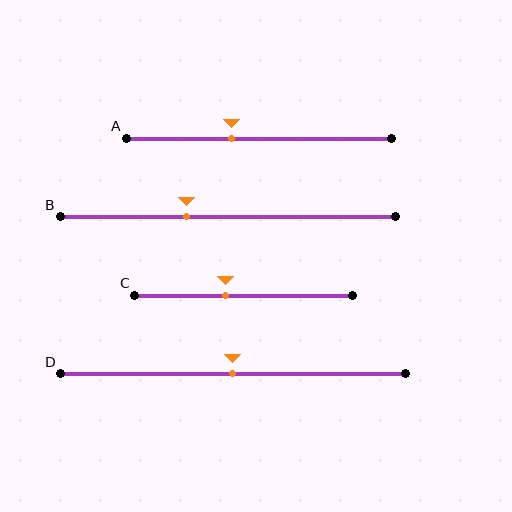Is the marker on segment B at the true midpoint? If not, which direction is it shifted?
No, the marker on segment B is shifted to the left by about 12% of the segment length.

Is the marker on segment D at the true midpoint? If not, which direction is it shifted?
Yes, the marker on segment D is at the true midpoint.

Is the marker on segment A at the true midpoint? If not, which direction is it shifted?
No, the marker on segment A is shifted to the left by about 10% of the segment length.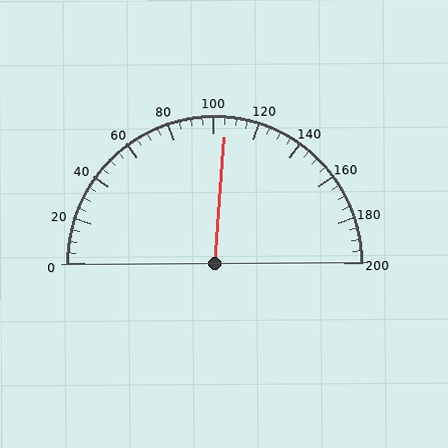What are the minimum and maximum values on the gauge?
The gauge ranges from 0 to 200.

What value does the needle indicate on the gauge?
The needle indicates approximately 105.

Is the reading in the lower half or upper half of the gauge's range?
The reading is in the upper half of the range (0 to 200).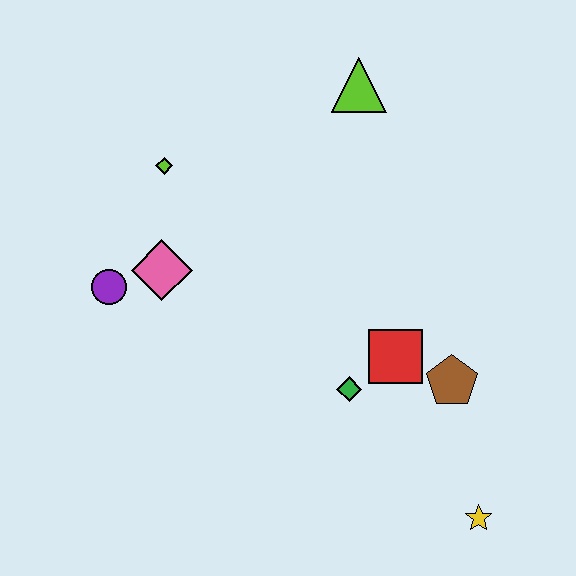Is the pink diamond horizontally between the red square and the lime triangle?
No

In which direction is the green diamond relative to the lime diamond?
The green diamond is below the lime diamond.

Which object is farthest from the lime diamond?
The yellow star is farthest from the lime diamond.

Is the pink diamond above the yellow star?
Yes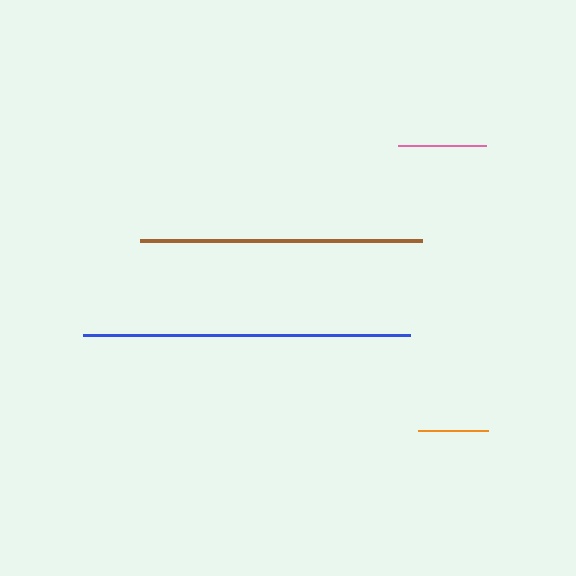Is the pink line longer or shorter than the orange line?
The pink line is longer than the orange line.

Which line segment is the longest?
The blue line is the longest at approximately 327 pixels.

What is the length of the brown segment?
The brown segment is approximately 282 pixels long.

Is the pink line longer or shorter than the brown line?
The brown line is longer than the pink line.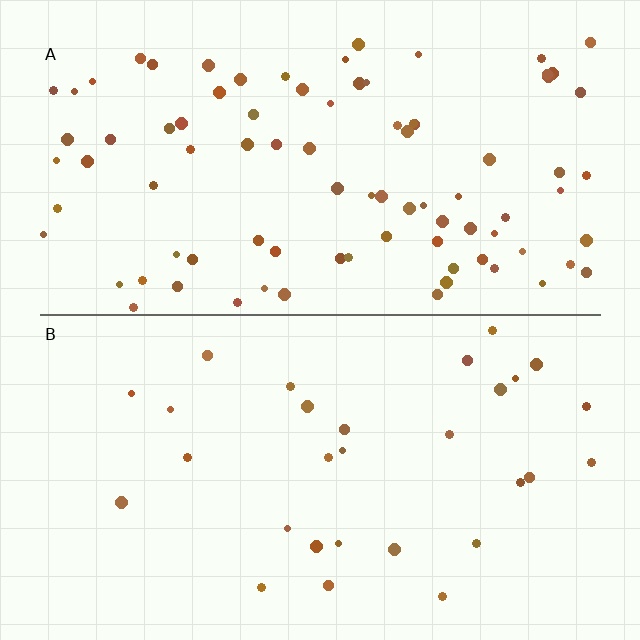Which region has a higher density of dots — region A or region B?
A (the top).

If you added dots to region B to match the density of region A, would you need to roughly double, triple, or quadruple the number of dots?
Approximately triple.